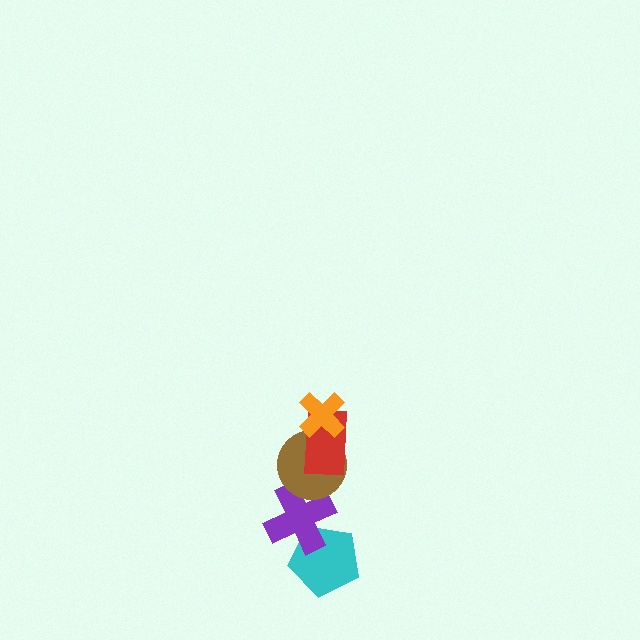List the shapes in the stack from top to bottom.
From top to bottom: the orange cross, the red rectangle, the brown circle, the purple cross, the cyan pentagon.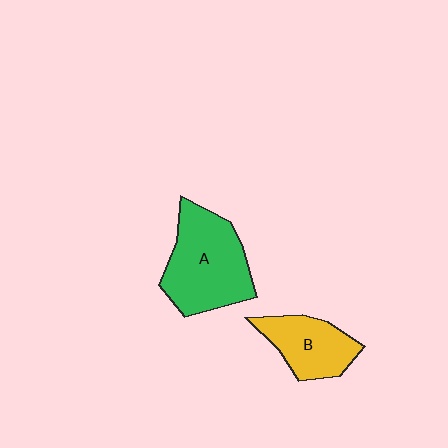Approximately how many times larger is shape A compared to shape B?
Approximately 1.6 times.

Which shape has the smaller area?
Shape B (yellow).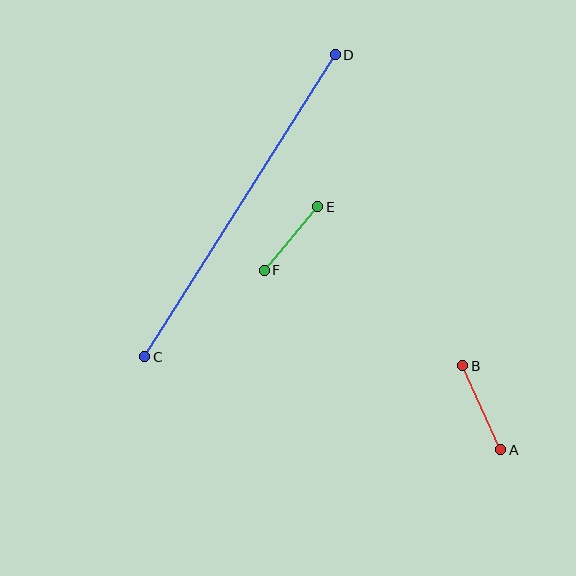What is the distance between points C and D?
The distance is approximately 357 pixels.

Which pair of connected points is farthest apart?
Points C and D are farthest apart.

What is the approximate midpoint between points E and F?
The midpoint is at approximately (291, 239) pixels.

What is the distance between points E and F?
The distance is approximately 83 pixels.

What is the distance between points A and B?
The distance is approximately 92 pixels.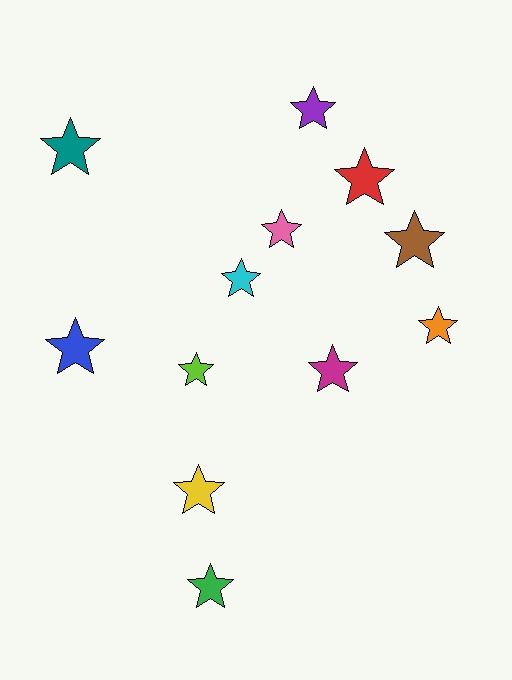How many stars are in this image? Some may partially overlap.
There are 12 stars.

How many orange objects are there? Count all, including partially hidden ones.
There is 1 orange object.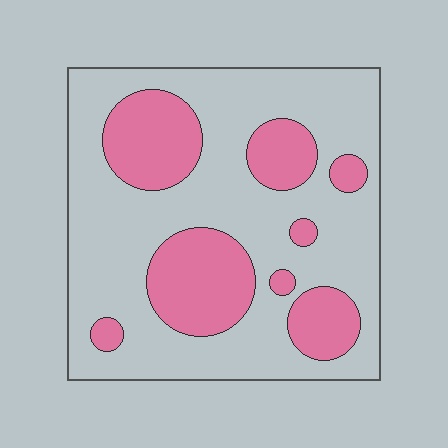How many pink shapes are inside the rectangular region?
8.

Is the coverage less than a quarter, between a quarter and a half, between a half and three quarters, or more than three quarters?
Between a quarter and a half.